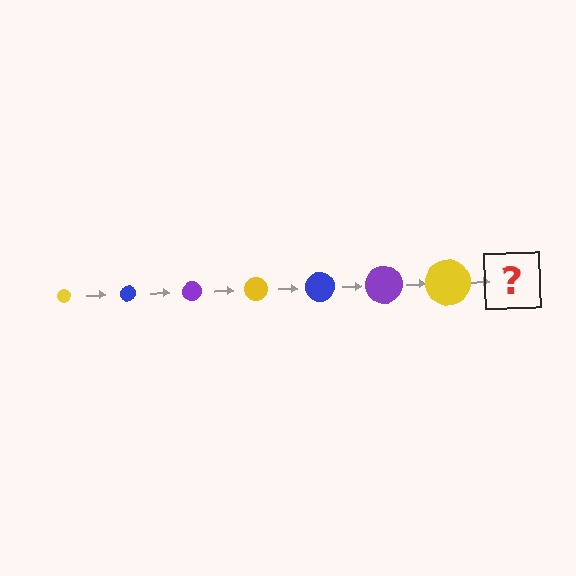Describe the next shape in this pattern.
It should be a blue circle, larger than the previous one.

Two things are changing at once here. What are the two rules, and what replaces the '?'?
The two rules are that the circle grows larger each step and the color cycles through yellow, blue, and purple. The '?' should be a blue circle, larger than the previous one.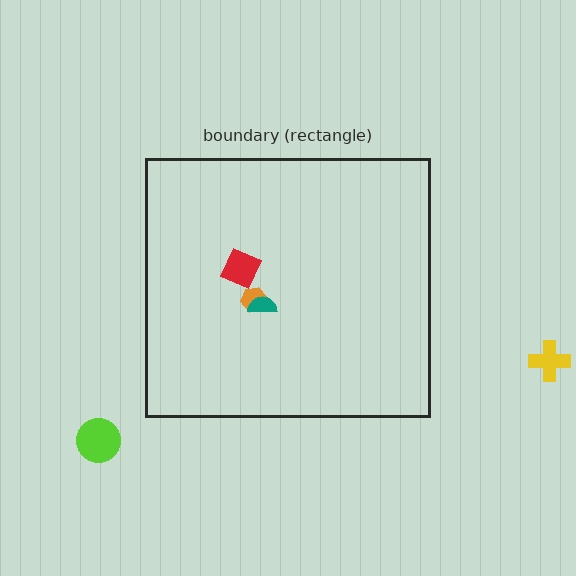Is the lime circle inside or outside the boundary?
Outside.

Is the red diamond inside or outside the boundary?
Inside.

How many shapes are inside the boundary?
3 inside, 2 outside.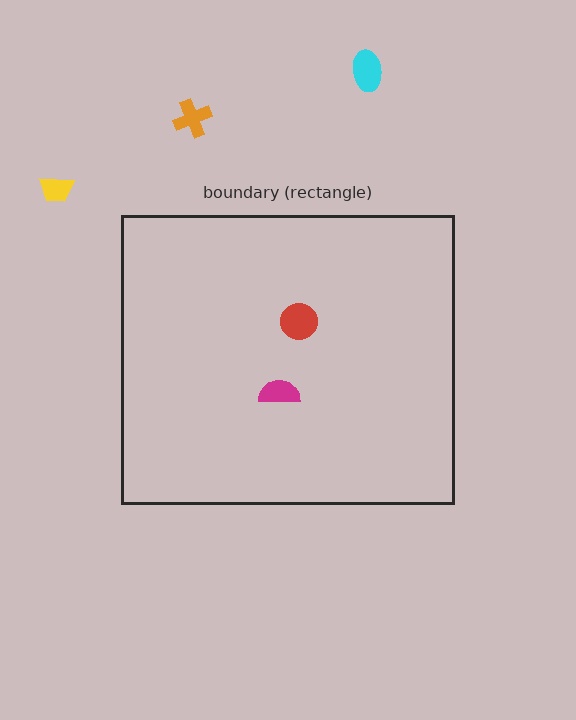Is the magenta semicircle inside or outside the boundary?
Inside.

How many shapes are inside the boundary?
2 inside, 3 outside.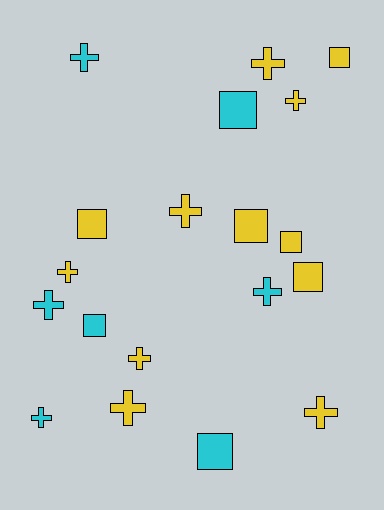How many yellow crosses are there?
There are 7 yellow crosses.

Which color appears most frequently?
Yellow, with 12 objects.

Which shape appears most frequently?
Cross, with 11 objects.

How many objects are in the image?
There are 19 objects.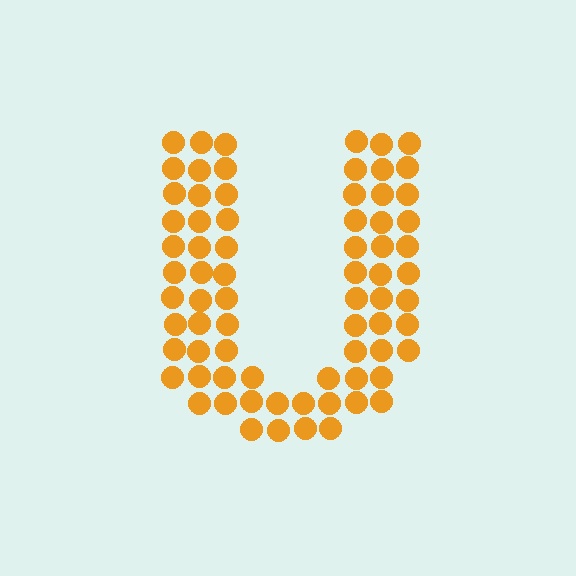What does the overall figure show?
The overall figure shows the letter U.